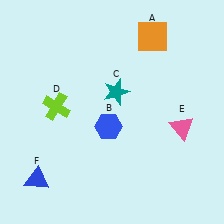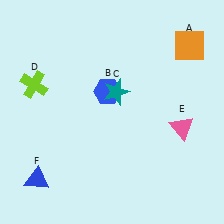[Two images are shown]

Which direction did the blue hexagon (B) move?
The blue hexagon (B) moved up.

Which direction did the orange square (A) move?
The orange square (A) moved right.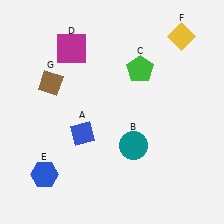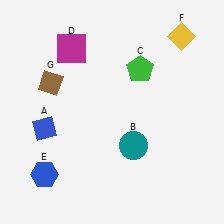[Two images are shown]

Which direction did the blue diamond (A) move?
The blue diamond (A) moved left.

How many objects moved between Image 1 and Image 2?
1 object moved between the two images.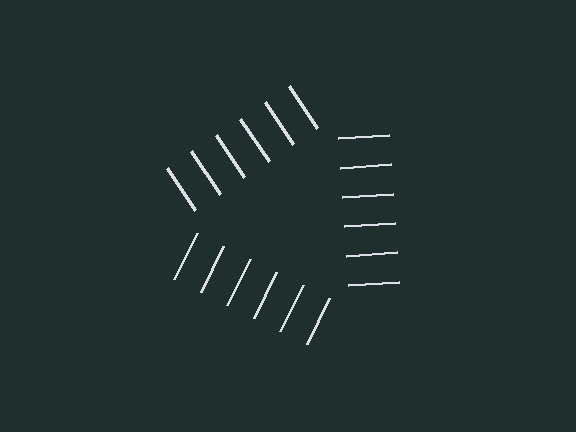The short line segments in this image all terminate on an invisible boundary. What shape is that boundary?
An illusory triangle — the line segments terminate on its edges but no continuous stroke is drawn.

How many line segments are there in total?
18 — 6 along each of the 3 edges.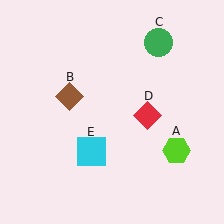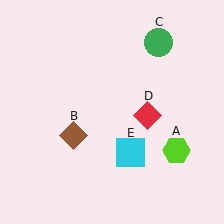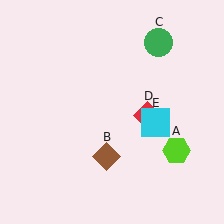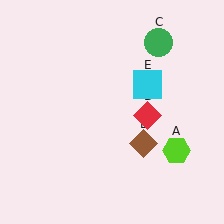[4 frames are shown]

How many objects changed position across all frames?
2 objects changed position: brown diamond (object B), cyan square (object E).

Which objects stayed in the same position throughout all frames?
Lime hexagon (object A) and green circle (object C) and red diamond (object D) remained stationary.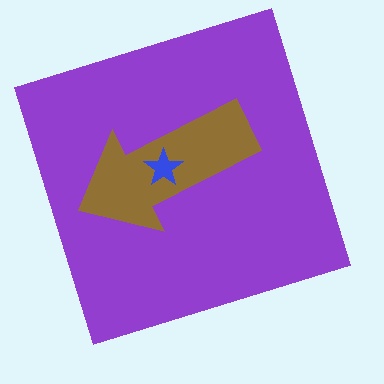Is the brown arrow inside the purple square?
Yes.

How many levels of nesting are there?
3.